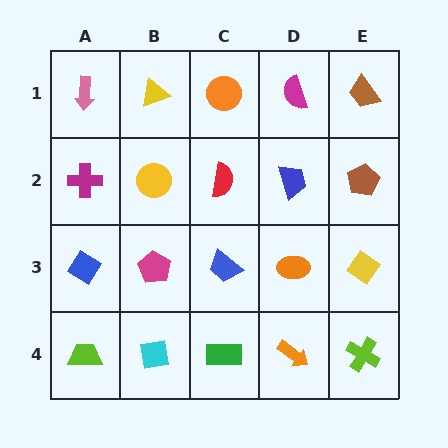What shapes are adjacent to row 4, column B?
A magenta pentagon (row 3, column B), a lime trapezoid (row 4, column A), a green rectangle (row 4, column C).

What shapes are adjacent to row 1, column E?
A brown pentagon (row 2, column E), a magenta semicircle (row 1, column D).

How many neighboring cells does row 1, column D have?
3.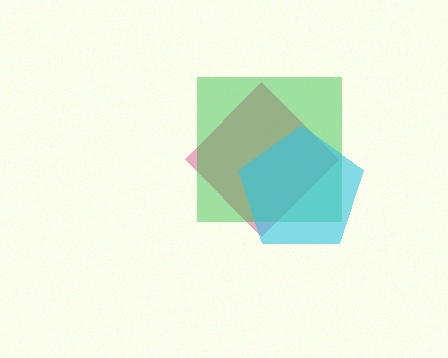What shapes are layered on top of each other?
The layered shapes are: a pink diamond, a green square, a cyan pentagon.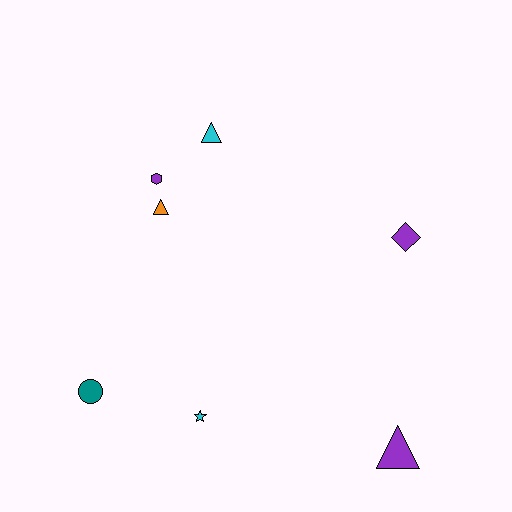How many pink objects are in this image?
There are no pink objects.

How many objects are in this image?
There are 7 objects.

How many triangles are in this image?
There are 3 triangles.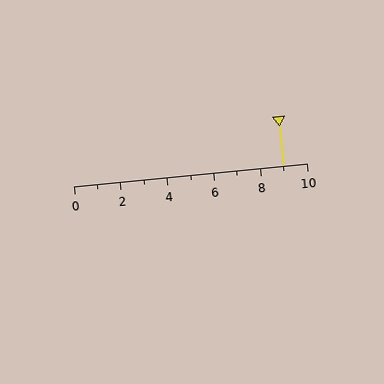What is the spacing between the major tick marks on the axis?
The major ticks are spaced 2 apart.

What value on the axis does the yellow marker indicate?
The marker indicates approximately 9.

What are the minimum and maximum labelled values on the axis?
The axis runs from 0 to 10.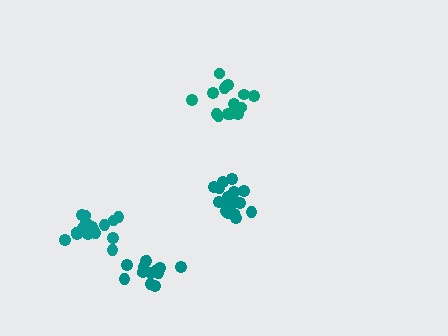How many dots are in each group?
Group 1: 19 dots, Group 2: 13 dots, Group 3: 14 dots, Group 4: 19 dots (65 total).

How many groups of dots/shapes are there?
There are 4 groups.